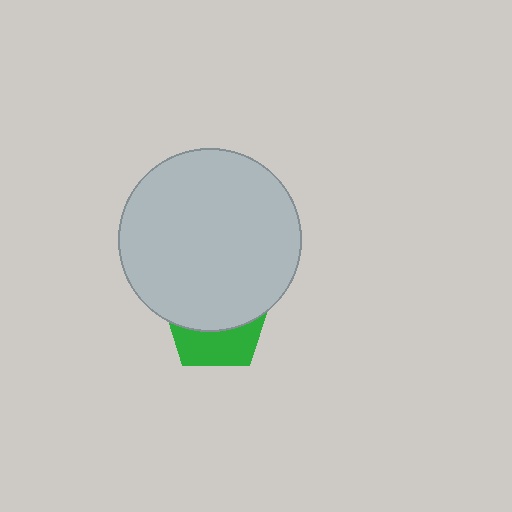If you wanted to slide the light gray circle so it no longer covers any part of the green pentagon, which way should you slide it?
Slide it up — that is the most direct way to separate the two shapes.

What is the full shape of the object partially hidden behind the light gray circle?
The partially hidden object is a green pentagon.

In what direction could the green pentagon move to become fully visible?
The green pentagon could move down. That would shift it out from behind the light gray circle entirely.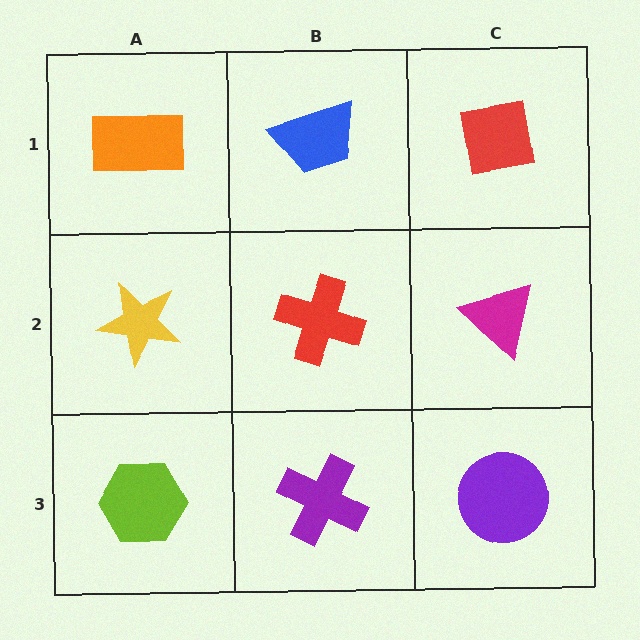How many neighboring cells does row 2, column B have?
4.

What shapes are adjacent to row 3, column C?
A magenta triangle (row 2, column C), a purple cross (row 3, column B).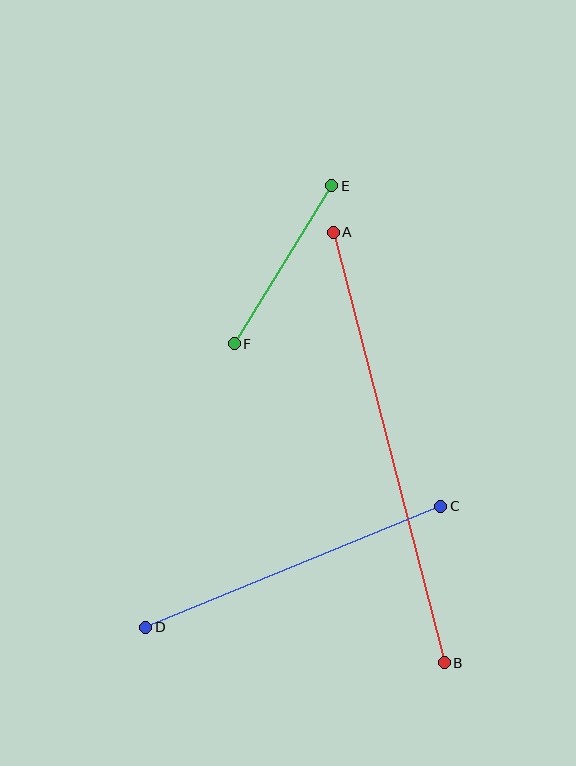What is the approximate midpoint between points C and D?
The midpoint is at approximately (293, 567) pixels.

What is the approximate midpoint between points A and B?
The midpoint is at approximately (389, 447) pixels.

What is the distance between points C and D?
The distance is approximately 319 pixels.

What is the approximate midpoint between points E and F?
The midpoint is at approximately (283, 265) pixels.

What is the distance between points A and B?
The distance is approximately 444 pixels.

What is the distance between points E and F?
The distance is approximately 186 pixels.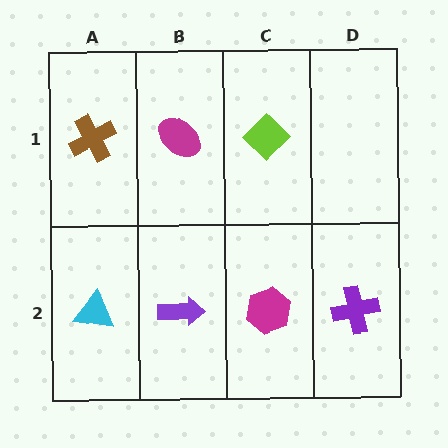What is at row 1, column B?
A magenta ellipse.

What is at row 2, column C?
A magenta hexagon.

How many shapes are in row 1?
3 shapes.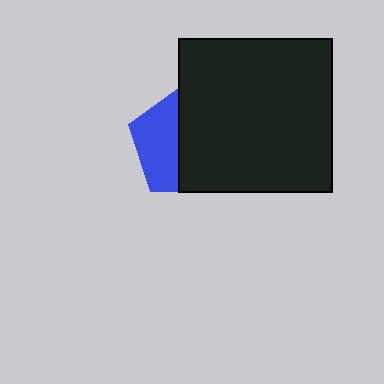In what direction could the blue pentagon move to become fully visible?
The blue pentagon could move left. That would shift it out from behind the black square entirely.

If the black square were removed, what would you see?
You would see the complete blue pentagon.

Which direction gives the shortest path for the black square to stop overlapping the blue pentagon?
Moving right gives the shortest separation.